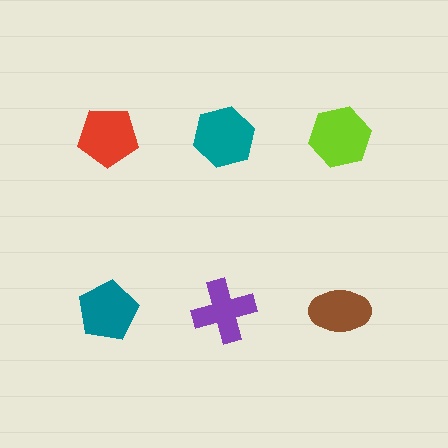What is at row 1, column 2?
A teal hexagon.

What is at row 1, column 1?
A red pentagon.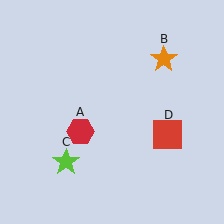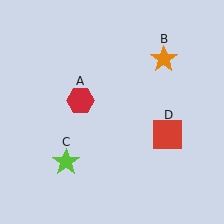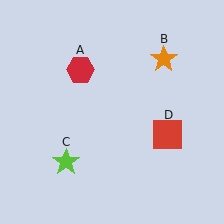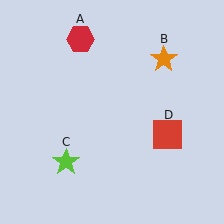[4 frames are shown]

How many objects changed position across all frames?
1 object changed position: red hexagon (object A).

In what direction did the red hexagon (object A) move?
The red hexagon (object A) moved up.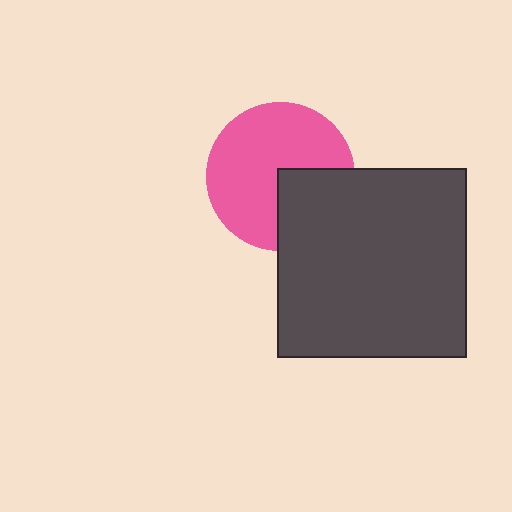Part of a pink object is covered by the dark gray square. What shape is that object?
It is a circle.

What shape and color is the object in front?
The object in front is a dark gray square.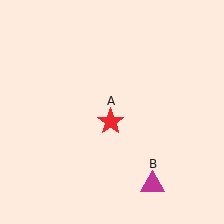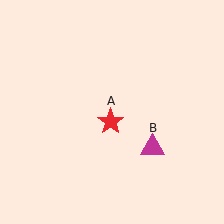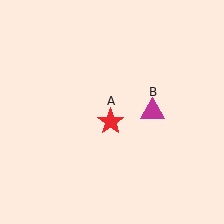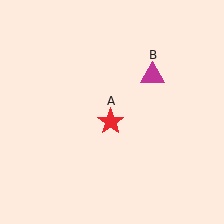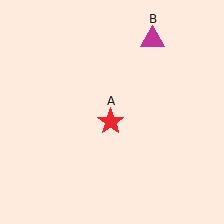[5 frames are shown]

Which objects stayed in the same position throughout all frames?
Red star (object A) remained stationary.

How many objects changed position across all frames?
1 object changed position: magenta triangle (object B).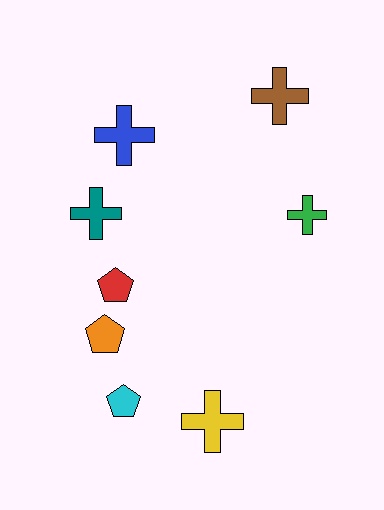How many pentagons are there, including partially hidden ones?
There are 3 pentagons.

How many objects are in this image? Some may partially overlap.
There are 8 objects.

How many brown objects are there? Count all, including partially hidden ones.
There is 1 brown object.